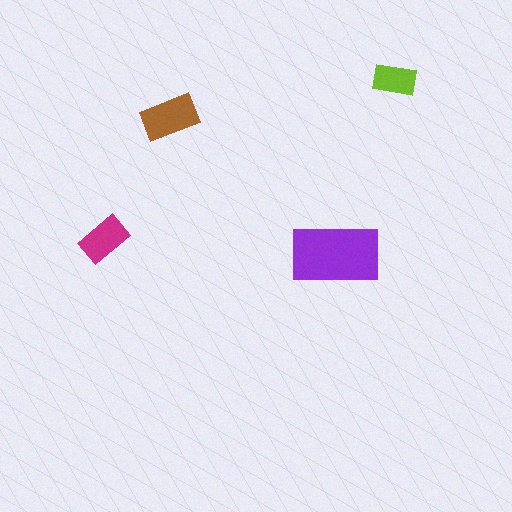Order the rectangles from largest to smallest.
the purple one, the brown one, the magenta one, the lime one.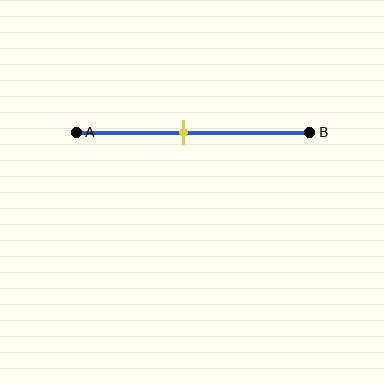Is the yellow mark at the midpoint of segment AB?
No, the mark is at about 45% from A, not at the 50% midpoint.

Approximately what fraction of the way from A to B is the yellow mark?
The yellow mark is approximately 45% of the way from A to B.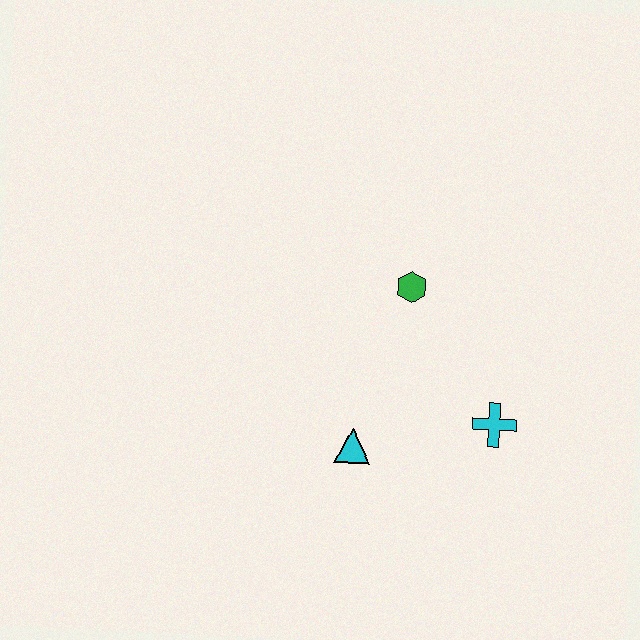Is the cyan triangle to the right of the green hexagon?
No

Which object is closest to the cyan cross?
The cyan triangle is closest to the cyan cross.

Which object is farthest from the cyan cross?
The green hexagon is farthest from the cyan cross.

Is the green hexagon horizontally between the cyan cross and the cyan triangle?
Yes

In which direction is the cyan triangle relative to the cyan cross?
The cyan triangle is to the left of the cyan cross.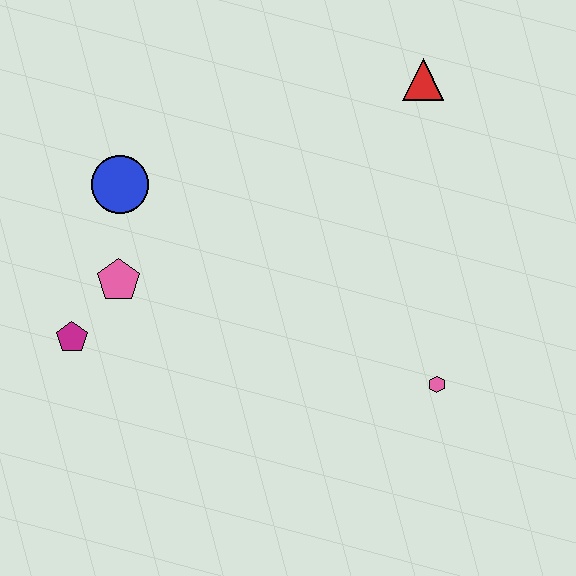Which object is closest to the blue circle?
The pink pentagon is closest to the blue circle.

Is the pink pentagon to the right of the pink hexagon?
No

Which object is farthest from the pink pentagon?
The red triangle is farthest from the pink pentagon.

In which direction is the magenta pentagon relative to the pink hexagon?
The magenta pentagon is to the left of the pink hexagon.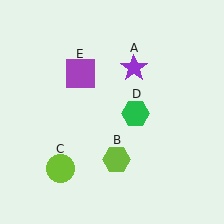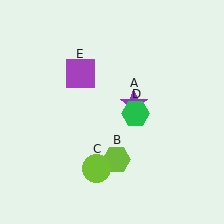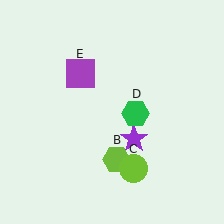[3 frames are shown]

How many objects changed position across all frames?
2 objects changed position: purple star (object A), lime circle (object C).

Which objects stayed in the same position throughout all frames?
Lime hexagon (object B) and green hexagon (object D) and purple square (object E) remained stationary.